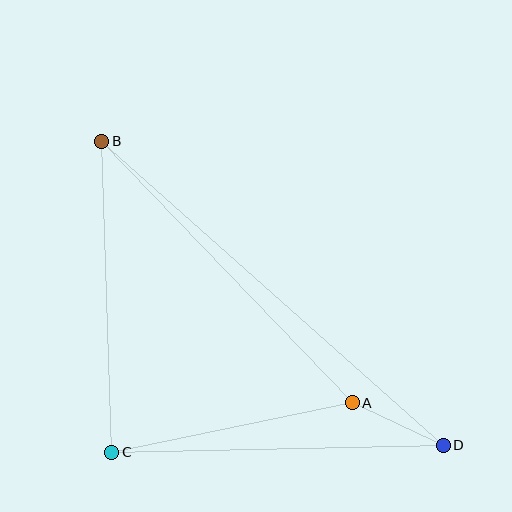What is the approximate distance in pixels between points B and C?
The distance between B and C is approximately 311 pixels.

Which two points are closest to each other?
Points A and D are closest to each other.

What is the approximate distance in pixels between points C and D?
The distance between C and D is approximately 332 pixels.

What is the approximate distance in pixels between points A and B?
The distance between A and B is approximately 362 pixels.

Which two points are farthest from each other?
Points B and D are farthest from each other.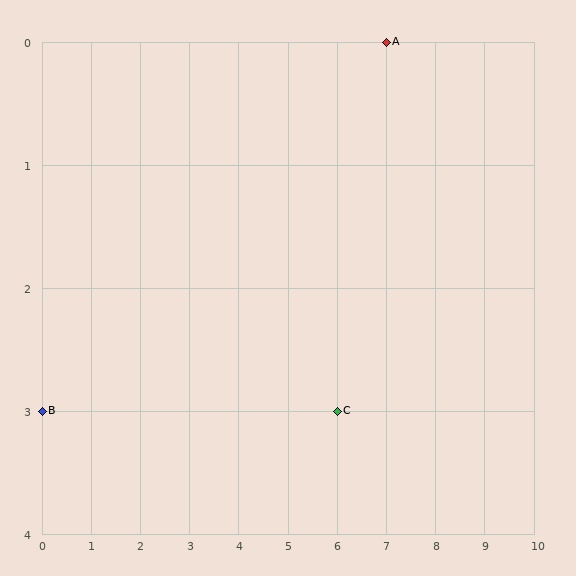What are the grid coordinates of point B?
Point B is at grid coordinates (0, 3).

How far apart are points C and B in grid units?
Points C and B are 6 columns apart.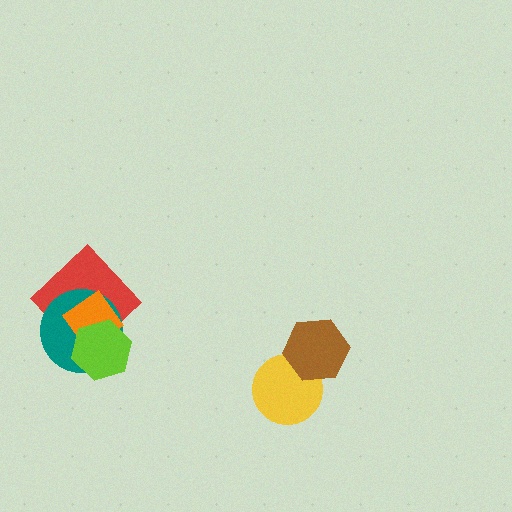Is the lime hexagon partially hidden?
No, no other shape covers it.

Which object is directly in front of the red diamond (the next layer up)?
The teal circle is directly in front of the red diamond.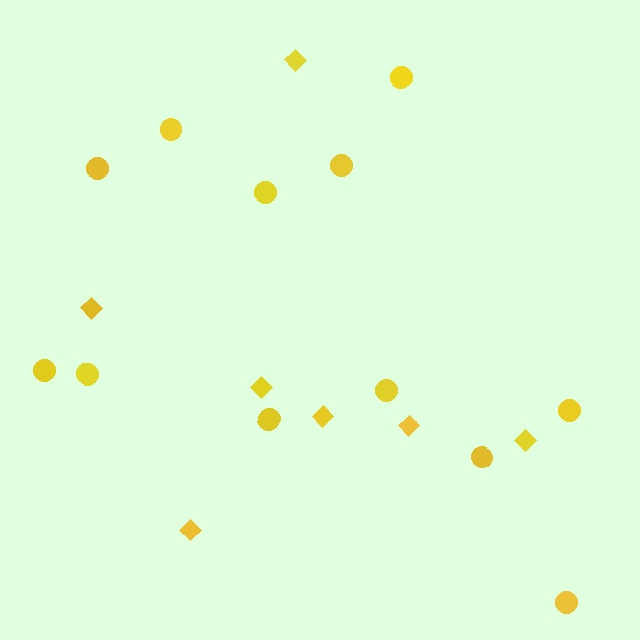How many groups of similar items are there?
There are 2 groups: one group of diamonds (7) and one group of circles (12).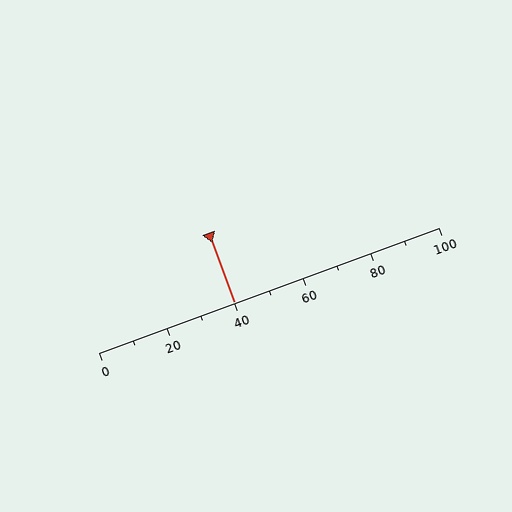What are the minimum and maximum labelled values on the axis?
The axis runs from 0 to 100.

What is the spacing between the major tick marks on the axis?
The major ticks are spaced 20 apart.